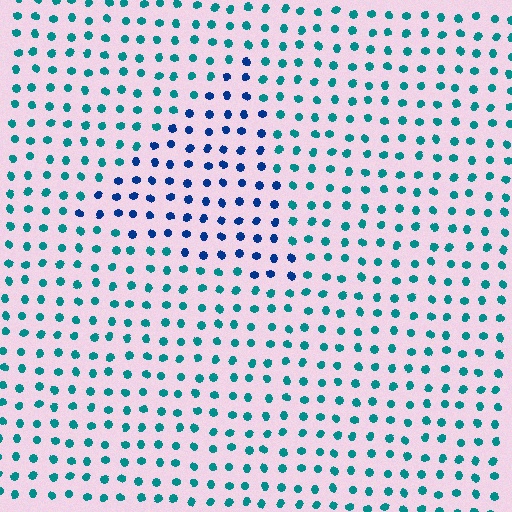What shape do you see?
I see a triangle.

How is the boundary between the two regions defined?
The boundary is defined purely by a slight shift in hue (about 39 degrees). Spacing, size, and orientation are identical on both sides.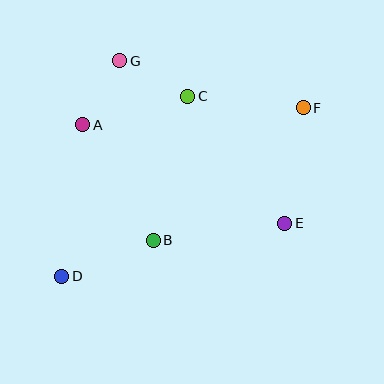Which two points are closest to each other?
Points A and G are closest to each other.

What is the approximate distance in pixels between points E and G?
The distance between E and G is approximately 232 pixels.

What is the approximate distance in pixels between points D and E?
The distance between D and E is approximately 229 pixels.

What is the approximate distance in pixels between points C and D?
The distance between C and D is approximately 220 pixels.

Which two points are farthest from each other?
Points D and F are farthest from each other.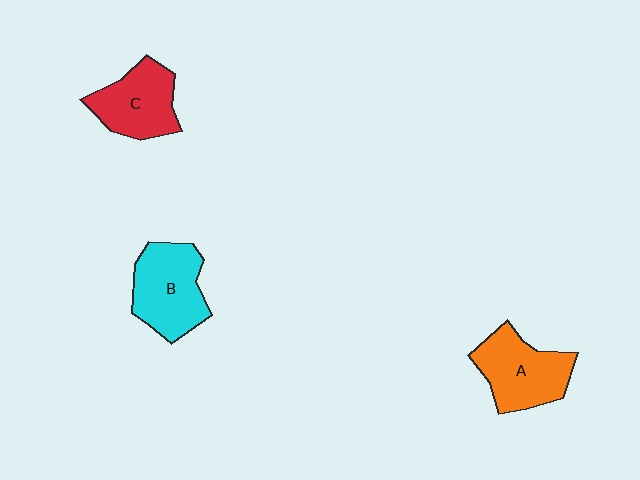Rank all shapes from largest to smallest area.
From largest to smallest: B (cyan), A (orange), C (red).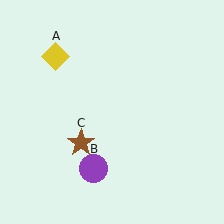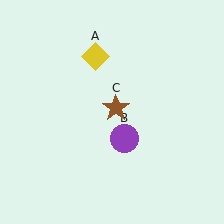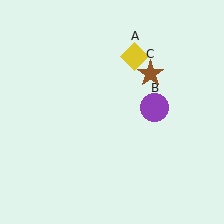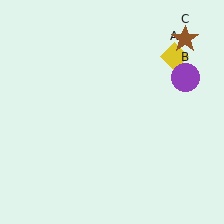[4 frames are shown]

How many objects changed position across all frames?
3 objects changed position: yellow diamond (object A), purple circle (object B), brown star (object C).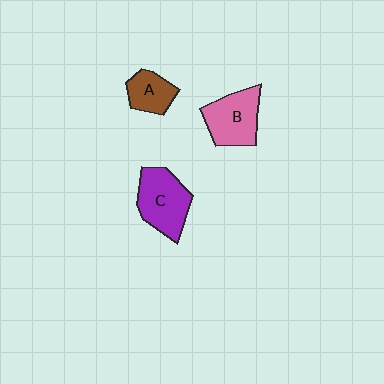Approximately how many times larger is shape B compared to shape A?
Approximately 1.6 times.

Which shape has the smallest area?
Shape A (brown).